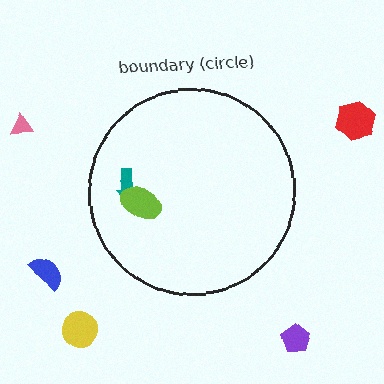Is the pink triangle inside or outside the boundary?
Outside.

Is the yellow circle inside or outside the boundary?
Outside.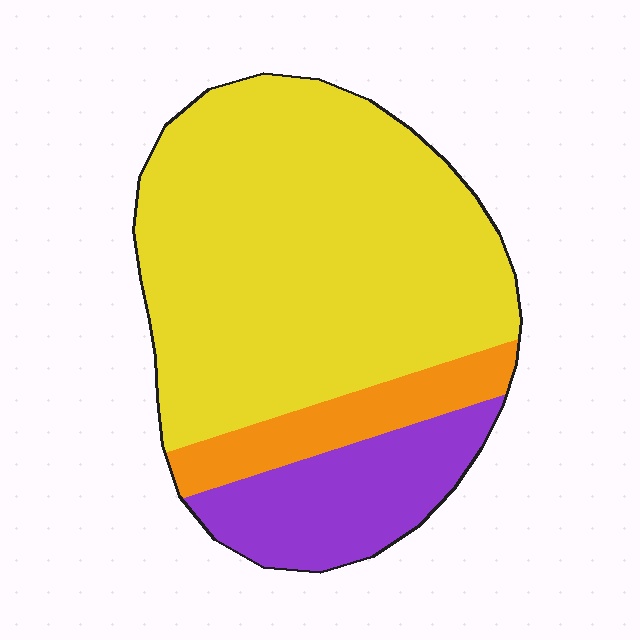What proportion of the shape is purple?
Purple takes up about one fifth (1/5) of the shape.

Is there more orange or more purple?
Purple.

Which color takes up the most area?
Yellow, at roughly 70%.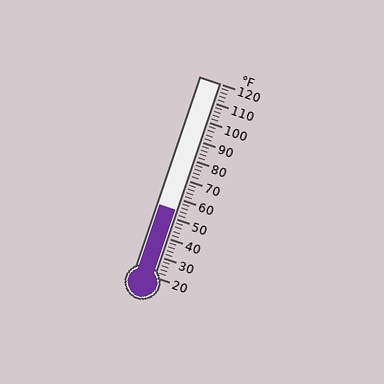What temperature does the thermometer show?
The thermometer shows approximately 54°F.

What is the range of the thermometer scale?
The thermometer scale ranges from 20°F to 120°F.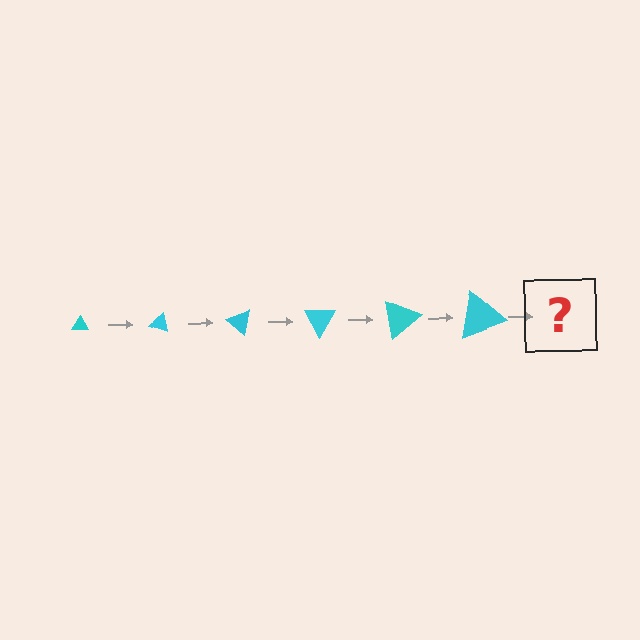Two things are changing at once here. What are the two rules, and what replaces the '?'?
The two rules are that the triangle grows larger each step and it rotates 20 degrees each step. The '?' should be a triangle, larger than the previous one and rotated 120 degrees from the start.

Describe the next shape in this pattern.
It should be a triangle, larger than the previous one and rotated 120 degrees from the start.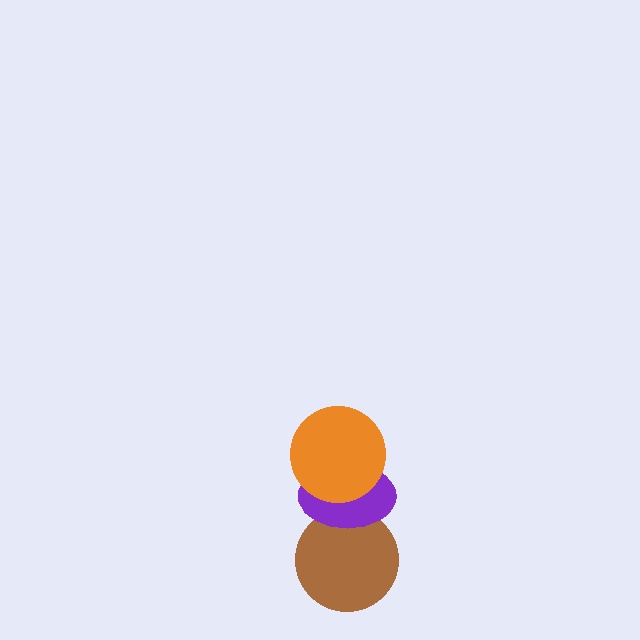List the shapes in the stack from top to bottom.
From top to bottom: the orange circle, the purple ellipse, the brown circle.